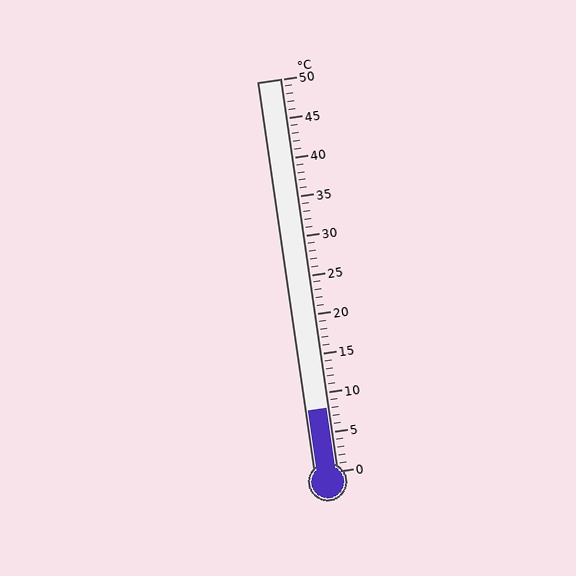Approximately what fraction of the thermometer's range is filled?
The thermometer is filled to approximately 15% of its range.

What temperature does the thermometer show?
The thermometer shows approximately 8°C.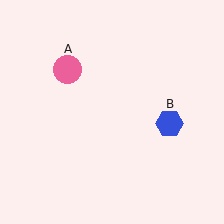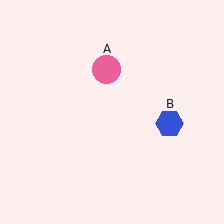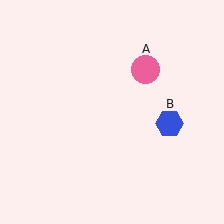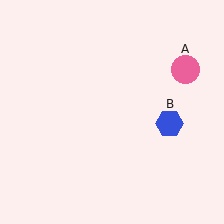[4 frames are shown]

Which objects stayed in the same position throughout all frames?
Blue hexagon (object B) remained stationary.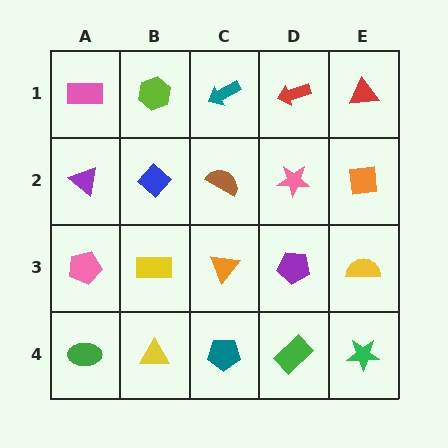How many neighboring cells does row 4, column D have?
3.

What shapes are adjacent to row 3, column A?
A purple triangle (row 2, column A), a green ellipse (row 4, column A), a yellow rectangle (row 3, column B).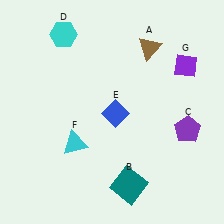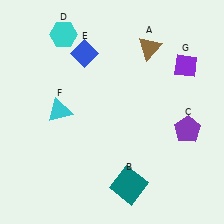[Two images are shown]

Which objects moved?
The objects that moved are: the blue diamond (E), the cyan triangle (F).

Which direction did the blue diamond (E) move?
The blue diamond (E) moved up.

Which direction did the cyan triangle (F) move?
The cyan triangle (F) moved up.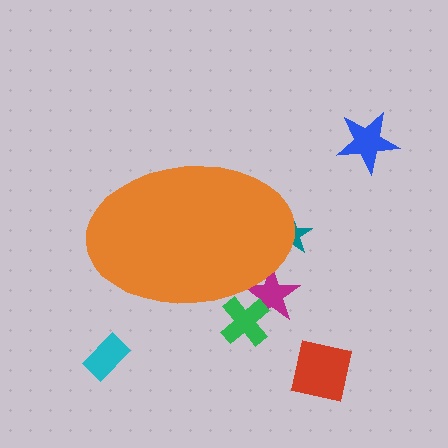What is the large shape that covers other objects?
An orange ellipse.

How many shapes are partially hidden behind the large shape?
3 shapes are partially hidden.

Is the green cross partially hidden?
Yes, the green cross is partially hidden behind the orange ellipse.